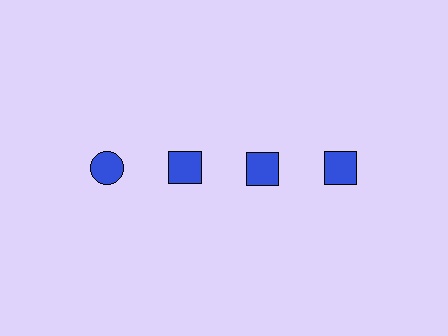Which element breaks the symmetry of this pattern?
The blue circle in the top row, leftmost column breaks the symmetry. All other shapes are blue squares.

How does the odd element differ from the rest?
It has a different shape: circle instead of square.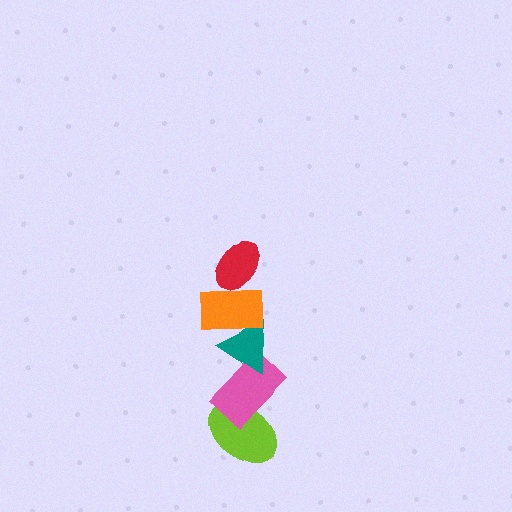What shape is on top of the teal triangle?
The orange rectangle is on top of the teal triangle.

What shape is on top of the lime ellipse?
The pink rectangle is on top of the lime ellipse.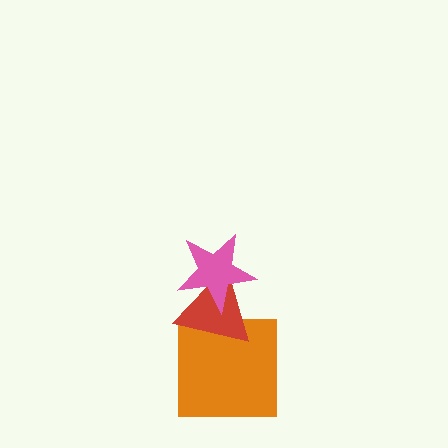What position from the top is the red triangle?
The red triangle is 2nd from the top.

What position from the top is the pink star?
The pink star is 1st from the top.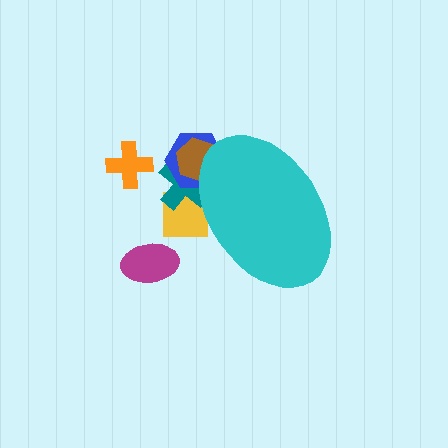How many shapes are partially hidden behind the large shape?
4 shapes are partially hidden.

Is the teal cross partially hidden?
Yes, the teal cross is partially hidden behind the cyan ellipse.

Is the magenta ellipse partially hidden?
No, the magenta ellipse is fully visible.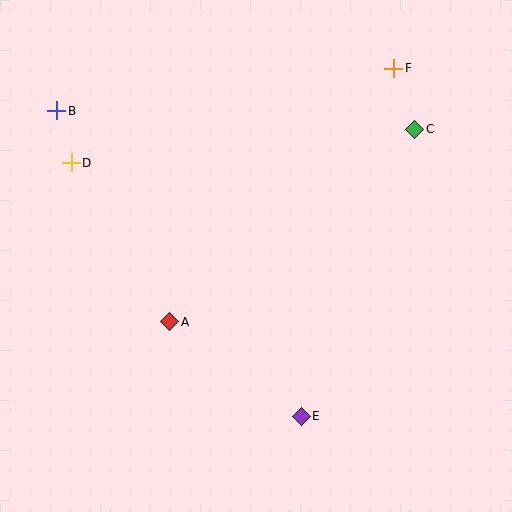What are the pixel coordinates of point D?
Point D is at (71, 163).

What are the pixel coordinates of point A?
Point A is at (170, 322).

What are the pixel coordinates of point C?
Point C is at (415, 129).